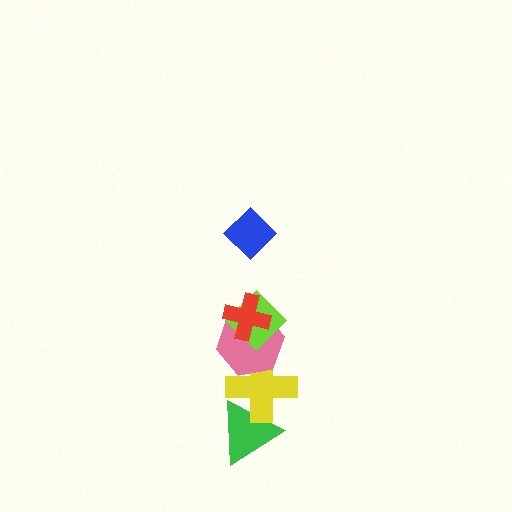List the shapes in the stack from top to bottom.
From top to bottom: the blue diamond, the red cross, the lime diamond, the pink hexagon, the yellow cross, the green triangle.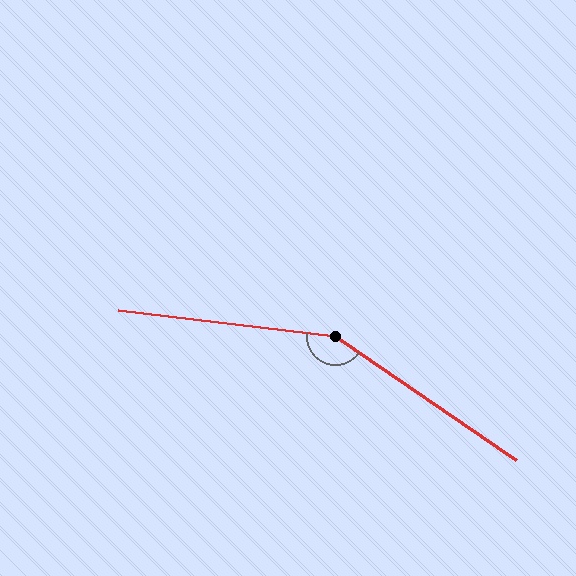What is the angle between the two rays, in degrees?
Approximately 152 degrees.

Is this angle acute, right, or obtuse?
It is obtuse.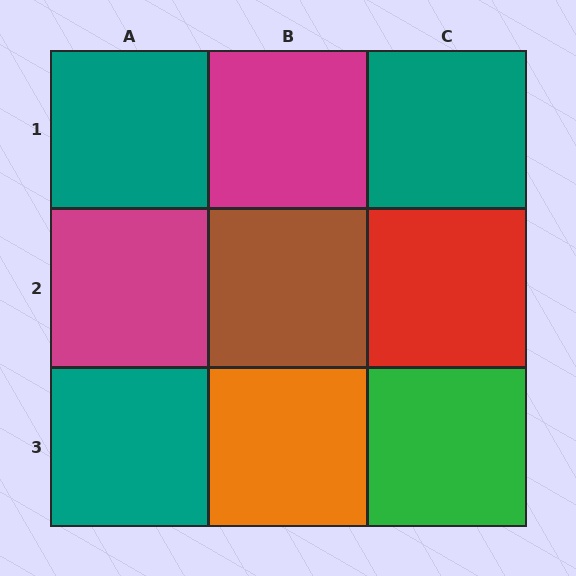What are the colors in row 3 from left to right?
Teal, orange, green.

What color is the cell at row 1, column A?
Teal.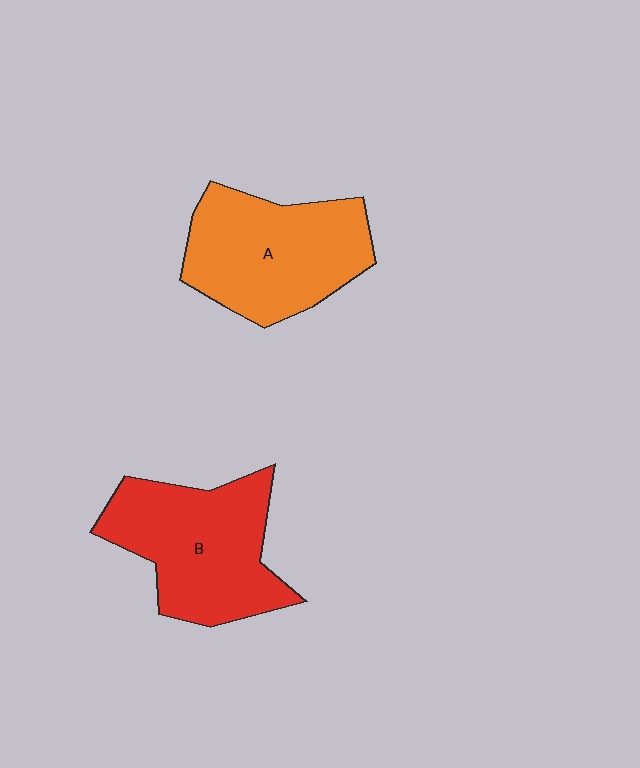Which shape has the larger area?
Shape B (red).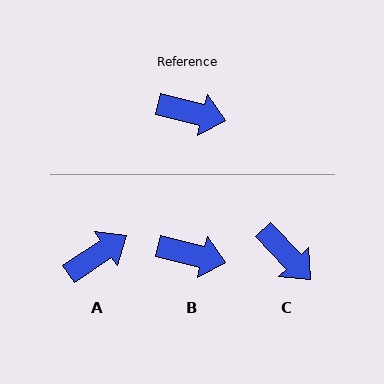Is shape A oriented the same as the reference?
No, it is off by about 48 degrees.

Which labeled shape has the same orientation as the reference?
B.